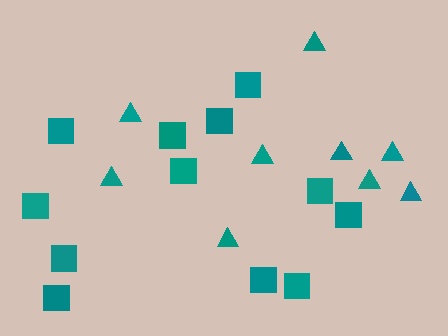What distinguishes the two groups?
There are 2 groups: one group of squares (12) and one group of triangles (9).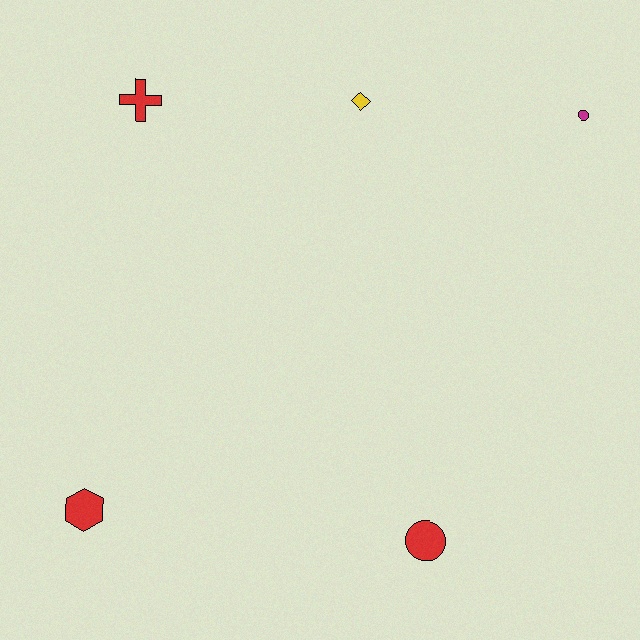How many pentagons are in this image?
There are no pentagons.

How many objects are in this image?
There are 5 objects.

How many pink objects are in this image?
There are no pink objects.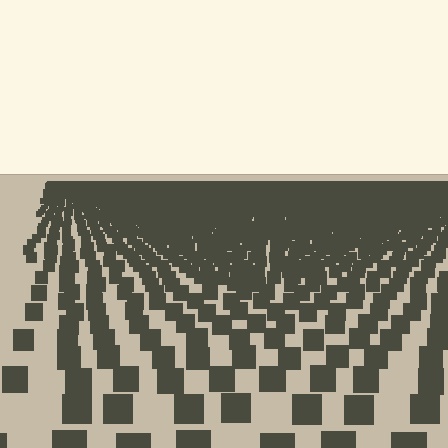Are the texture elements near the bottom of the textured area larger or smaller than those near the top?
Larger. Near the bottom, elements are closer to the viewer and appear at a bigger on-screen size.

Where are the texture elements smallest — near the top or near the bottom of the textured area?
Near the top.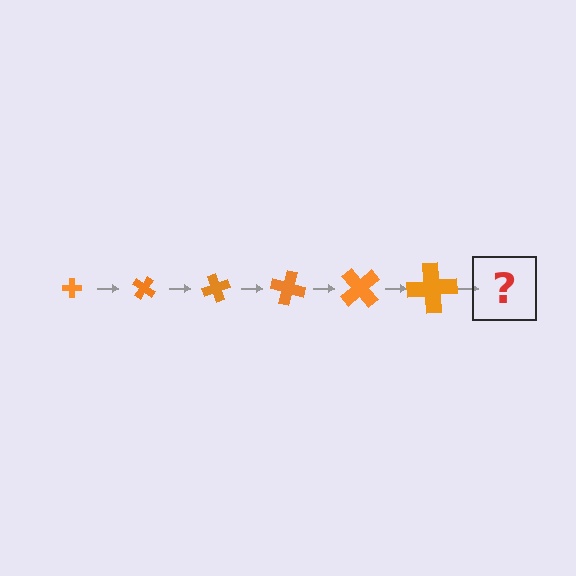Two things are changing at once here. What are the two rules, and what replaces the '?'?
The two rules are that the cross grows larger each step and it rotates 35 degrees each step. The '?' should be a cross, larger than the previous one and rotated 210 degrees from the start.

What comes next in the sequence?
The next element should be a cross, larger than the previous one and rotated 210 degrees from the start.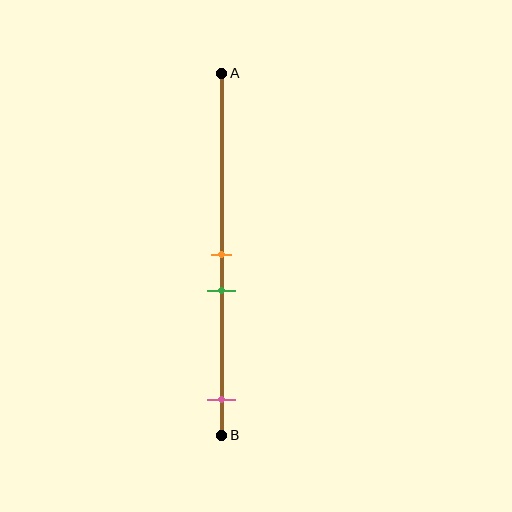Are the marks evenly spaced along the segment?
No, the marks are not evenly spaced.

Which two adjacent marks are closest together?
The orange and green marks are the closest adjacent pair.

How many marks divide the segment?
There are 3 marks dividing the segment.